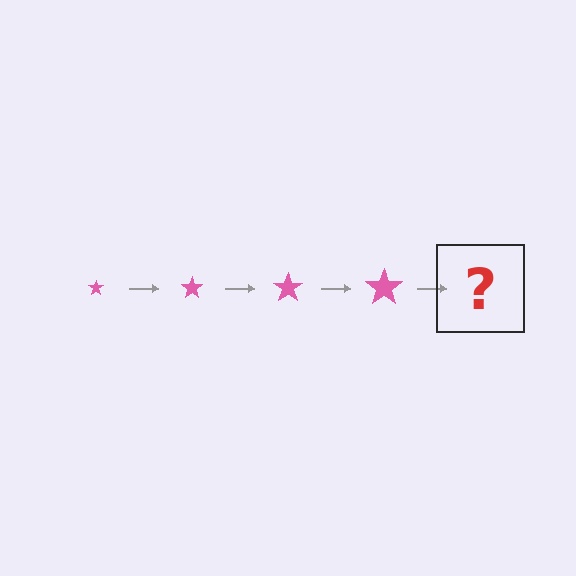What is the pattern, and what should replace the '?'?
The pattern is that the star gets progressively larger each step. The '?' should be a pink star, larger than the previous one.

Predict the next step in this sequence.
The next step is a pink star, larger than the previous one.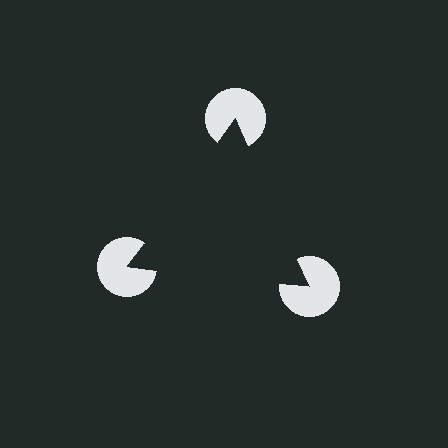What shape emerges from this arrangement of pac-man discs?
An illusory triangle — its edges are inferred from the aligned wedge cuts in the pac-man discs, not physically drawn.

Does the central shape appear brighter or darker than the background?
It typically appears slightly darker than the background, even though no actual brightness change is drawn.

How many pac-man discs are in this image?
There are 3 — one at each vertex of the illusory triangle.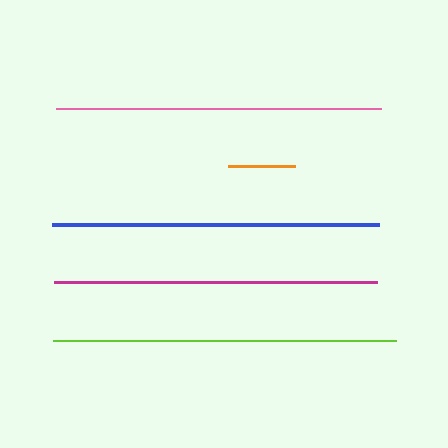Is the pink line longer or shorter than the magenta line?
The pink line is longer than the magenta line.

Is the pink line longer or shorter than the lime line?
The lime line is longer than the pink line.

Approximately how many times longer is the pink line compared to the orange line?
The pink line is approximately 4.9 times the length of the orange line.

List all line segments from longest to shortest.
From longest to shortest: lime, blue, pink, magenta, orange.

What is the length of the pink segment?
The pink segment is approximately 325 pixels long.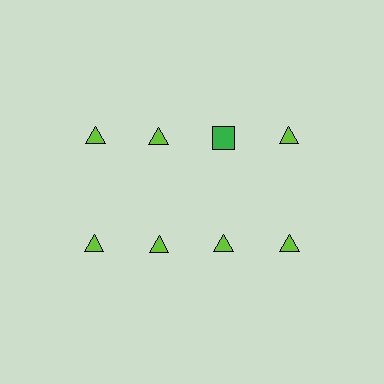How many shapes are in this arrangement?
There are 8 shapes arranged in a grid pattern.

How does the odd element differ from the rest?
It differs in both color (green instead of lime) and shape (square instead of triangle).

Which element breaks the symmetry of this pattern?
The green square in the top row, center column breaks the symmetry. All other shapes are lime triangles.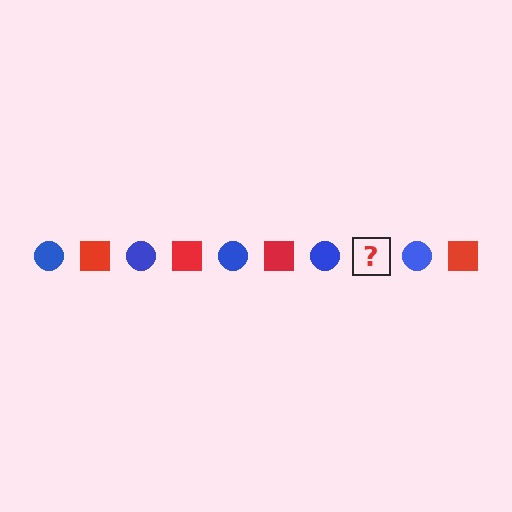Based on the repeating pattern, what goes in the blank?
The blank should be a red square.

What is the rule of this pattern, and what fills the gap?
The rule is that the pattern alternates between blue circle and red square. The gap should be filled with a red square.